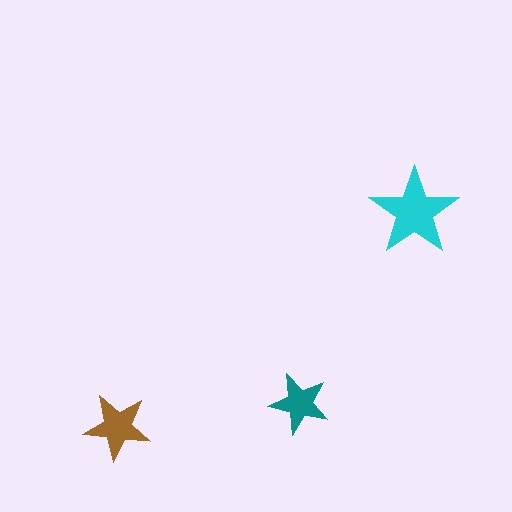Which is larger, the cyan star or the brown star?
The cyan one.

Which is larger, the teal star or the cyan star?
The cyan one.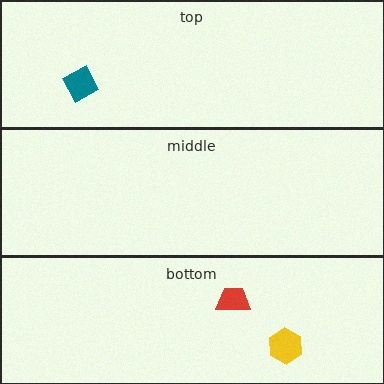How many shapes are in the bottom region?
2.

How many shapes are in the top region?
1.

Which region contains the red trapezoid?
The bottom region.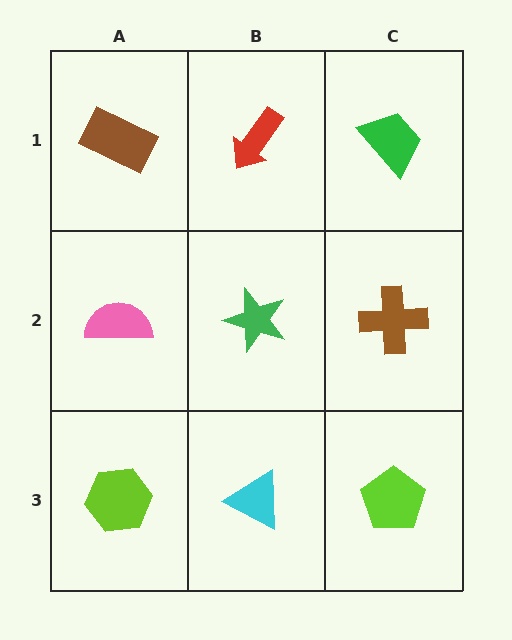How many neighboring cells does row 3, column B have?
3.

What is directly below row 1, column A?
A pink semicircle.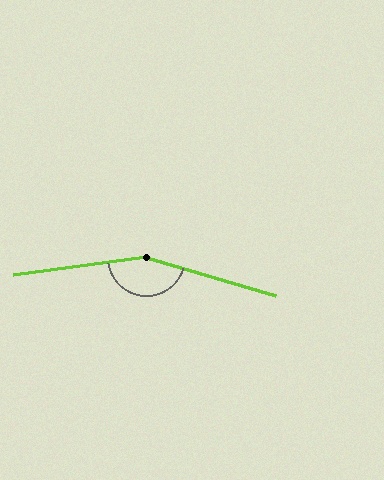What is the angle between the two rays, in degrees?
Approximately 156 degrees.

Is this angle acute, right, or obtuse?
It is obtuse.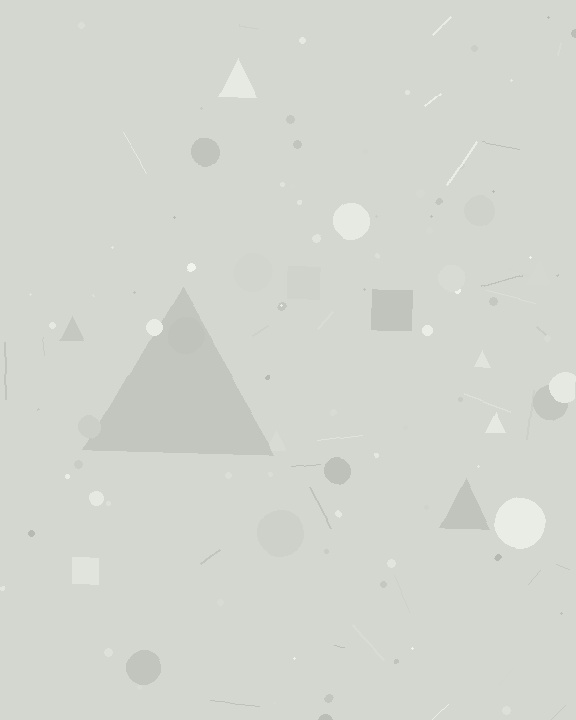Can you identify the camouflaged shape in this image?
The camouflaged shape is a triangle.